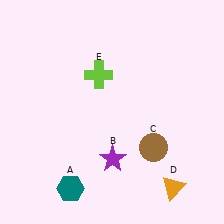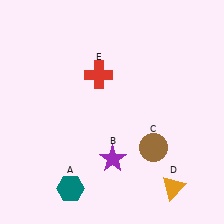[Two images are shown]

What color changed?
The cross (E) changed from lime in Image 1 to red in Image 2.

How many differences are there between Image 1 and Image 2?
There is 1 difference between the two images.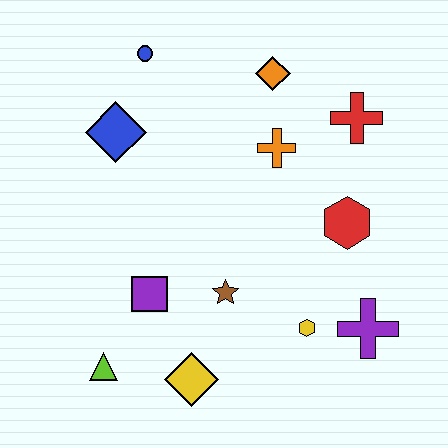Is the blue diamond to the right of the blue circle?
No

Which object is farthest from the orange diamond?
The lime triangle is farthest from the orange diamond.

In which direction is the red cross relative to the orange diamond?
The red cross is to the right of the orange diamond.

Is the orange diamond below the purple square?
No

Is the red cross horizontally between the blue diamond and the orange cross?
No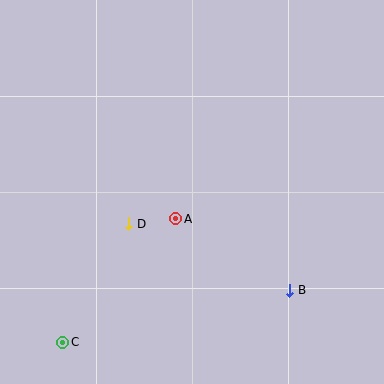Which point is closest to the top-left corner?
Point D is closest to the top-left corner.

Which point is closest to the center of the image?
Point A at (176, 219) is closest to the center.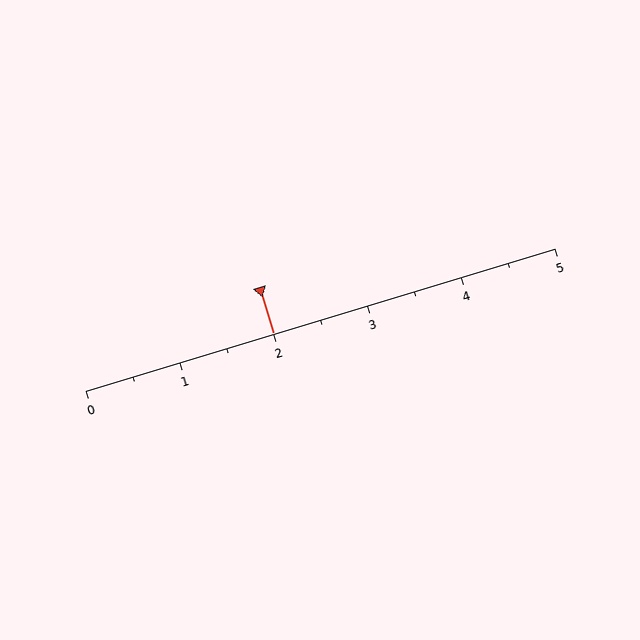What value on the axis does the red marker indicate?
The marker indicates approximately 2.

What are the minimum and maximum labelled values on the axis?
The axis runs from 0 to 5.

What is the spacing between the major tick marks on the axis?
The major ticks are spaced 1 apart.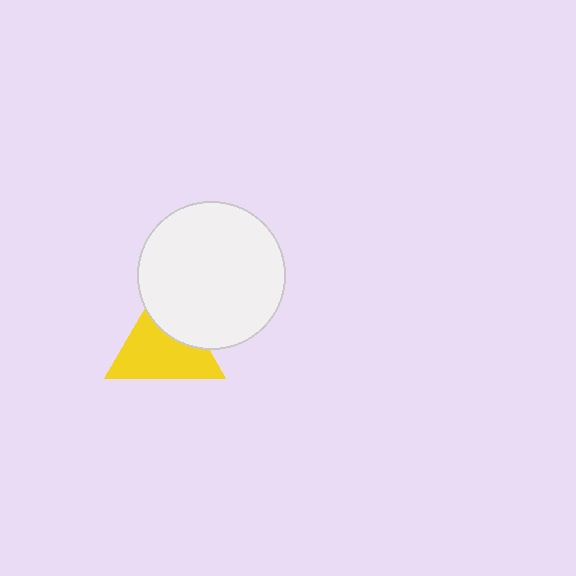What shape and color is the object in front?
The object in front is a white circle.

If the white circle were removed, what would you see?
You would see the complete yellow triangle.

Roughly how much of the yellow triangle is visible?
Most of it is visible (roughly 67%).